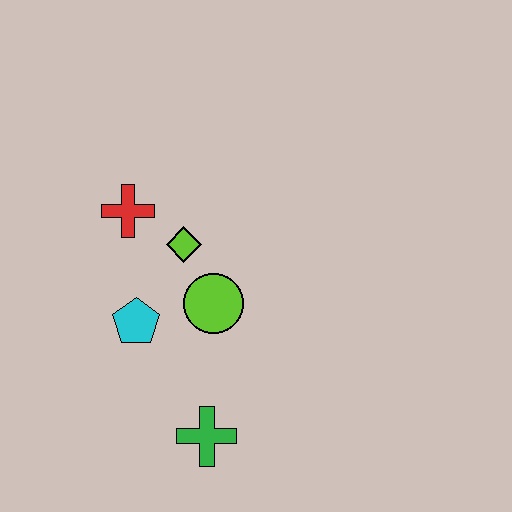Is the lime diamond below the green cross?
No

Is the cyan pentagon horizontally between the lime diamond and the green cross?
No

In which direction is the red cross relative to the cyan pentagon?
The red cross is above the cyan pentagon.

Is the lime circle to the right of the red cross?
Yes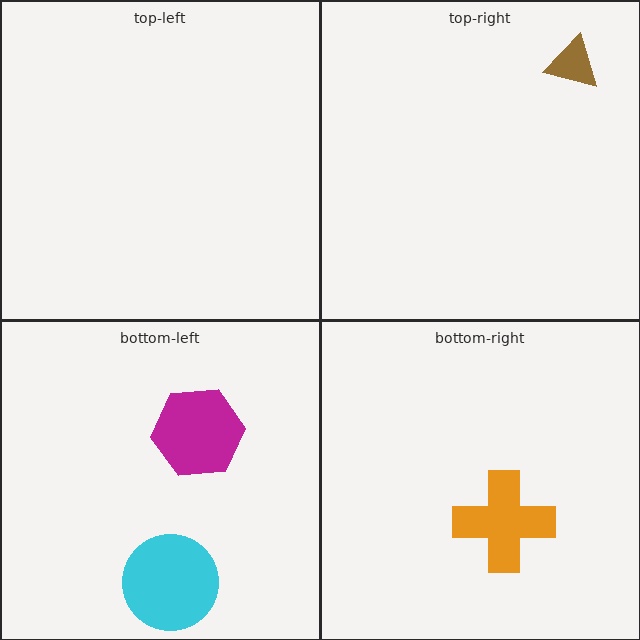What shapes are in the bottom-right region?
The orange cross.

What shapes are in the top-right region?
The brown triangle.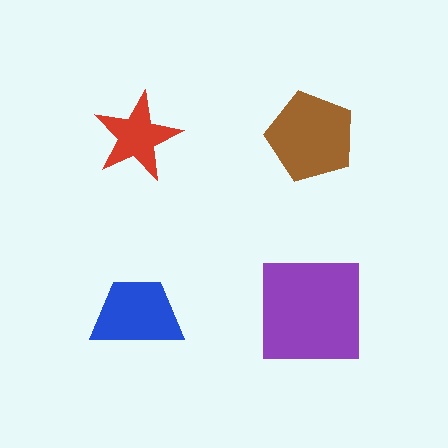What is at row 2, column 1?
A blue trapezoid.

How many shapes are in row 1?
2 shapes.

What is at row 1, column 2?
A brown pentagon.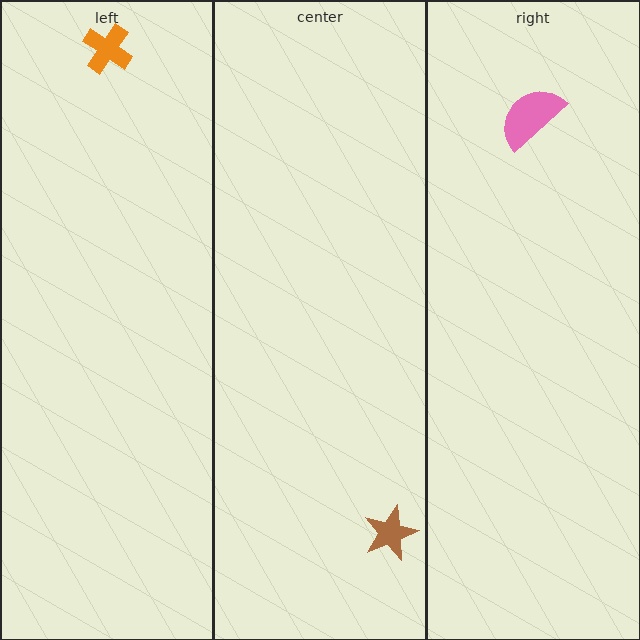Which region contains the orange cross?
The left region.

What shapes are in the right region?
The pink semicircle.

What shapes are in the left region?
The orange cross.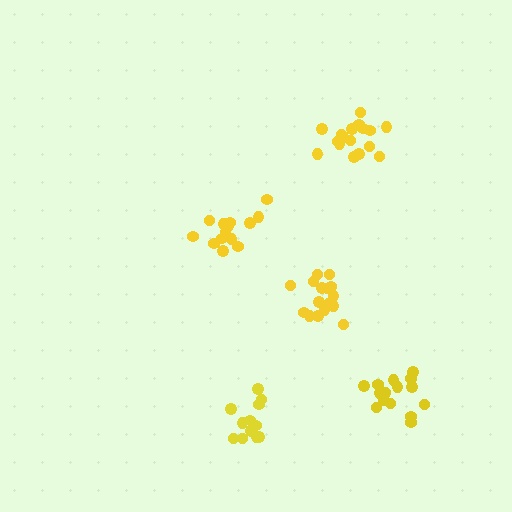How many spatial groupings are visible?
There are 5 spatial groupings.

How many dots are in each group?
Group 1: 16 dots, Group 2: 14 dots, Group 3: 12 dots, Group 4: 17 dots, Group 5: 16 dots (75 total).